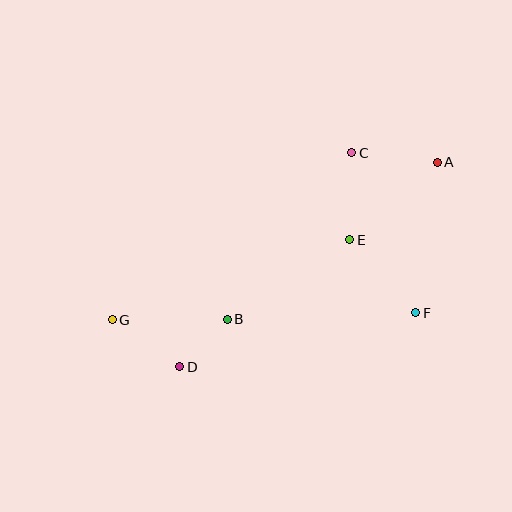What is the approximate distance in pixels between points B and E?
The distance between B and E is approximately 146 pixels.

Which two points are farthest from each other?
Points A and G are farthest from each other.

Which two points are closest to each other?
Points B and D are closest to each other.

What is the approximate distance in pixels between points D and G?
The distance between D and G is approximately 82 pixels.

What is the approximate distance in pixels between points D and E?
The distance between D and E is approximately 212 pixels.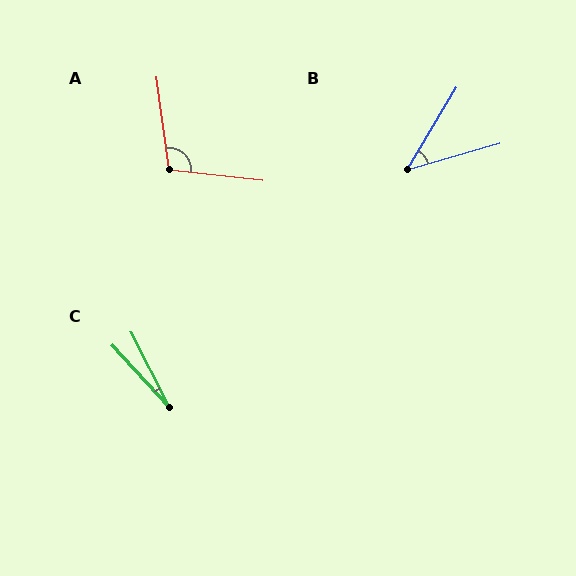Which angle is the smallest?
C, at approximately 16 degrees.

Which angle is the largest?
A, at approximately 104 degrees.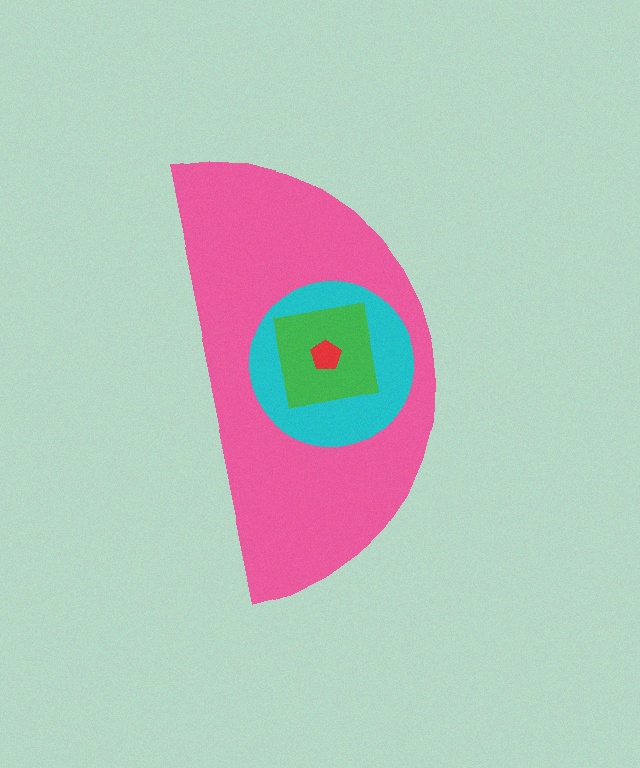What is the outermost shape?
The pink semicircle.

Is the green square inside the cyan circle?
Yes.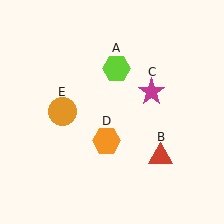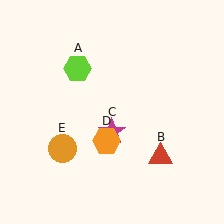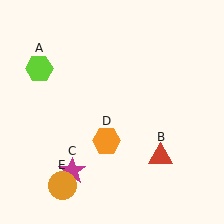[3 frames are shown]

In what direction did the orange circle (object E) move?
The orange circle (object E) moved down.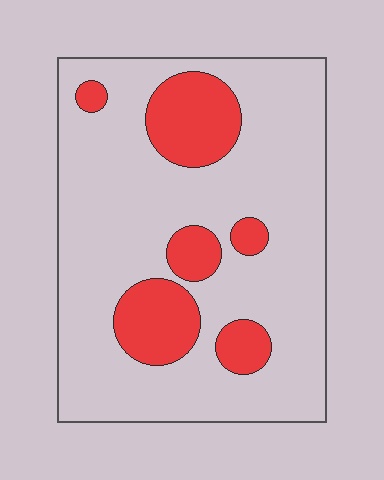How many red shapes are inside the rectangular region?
6.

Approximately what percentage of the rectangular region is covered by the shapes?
Approximately 20%.